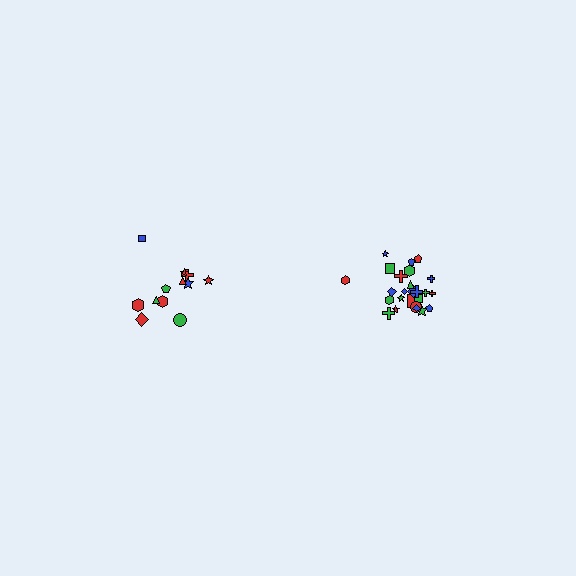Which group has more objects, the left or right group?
The right group.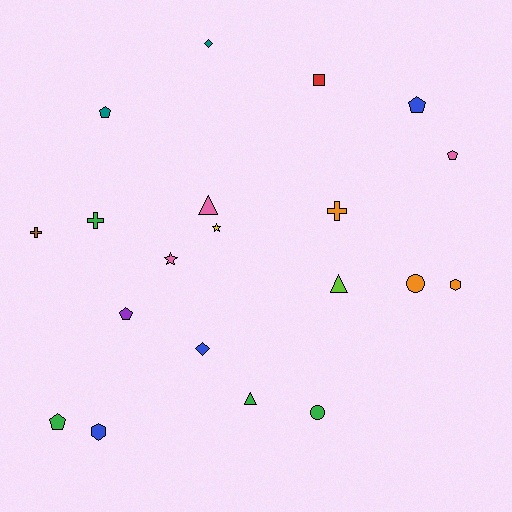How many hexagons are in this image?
There are 2 hexagons.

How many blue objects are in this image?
There are 3 blue objects.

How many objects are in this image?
There are 20 objects.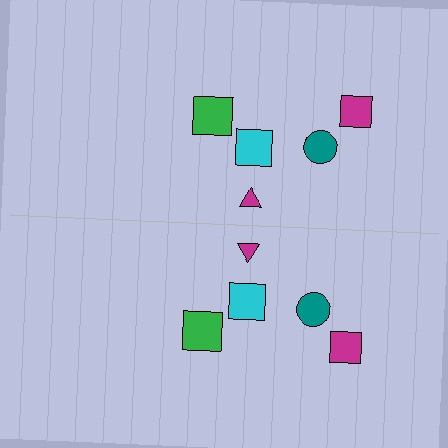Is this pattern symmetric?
Yes, this pattern has bilateral (reflection) symmetry.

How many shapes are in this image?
There are 10 shapes in this image.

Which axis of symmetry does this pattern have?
The pattern has a horizontal axis of symmetry running through the center of the image.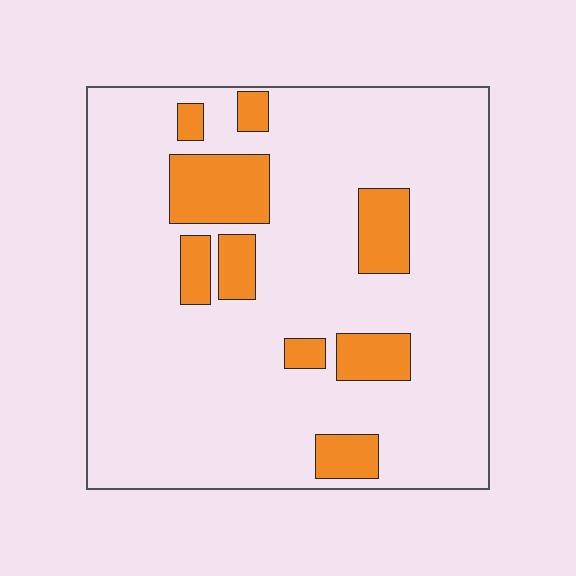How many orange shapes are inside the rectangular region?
9.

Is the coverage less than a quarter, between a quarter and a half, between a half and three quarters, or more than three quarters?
Less than a quarter.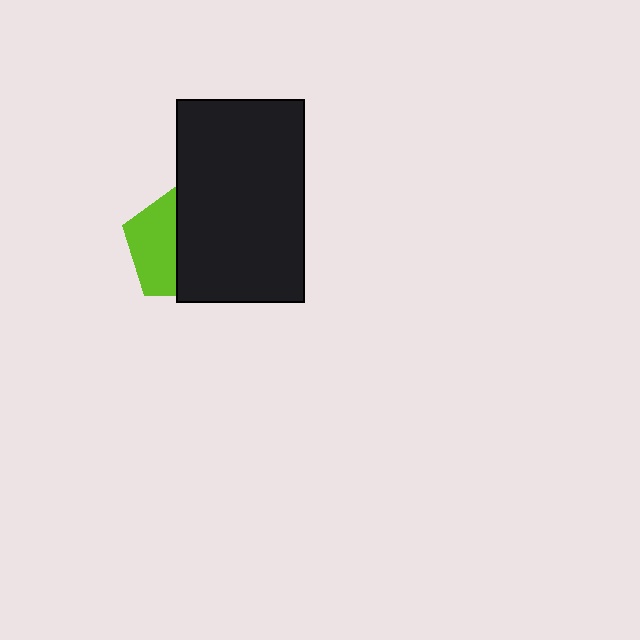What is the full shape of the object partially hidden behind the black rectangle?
The partially hidden object is a lime pentagon.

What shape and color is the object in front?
The object in front is a black rectangle.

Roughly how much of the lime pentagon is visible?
A small part of it is visible (roughly 43%).